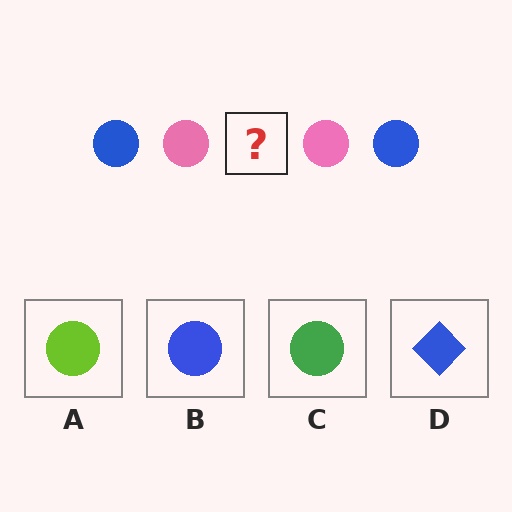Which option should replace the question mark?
Option B.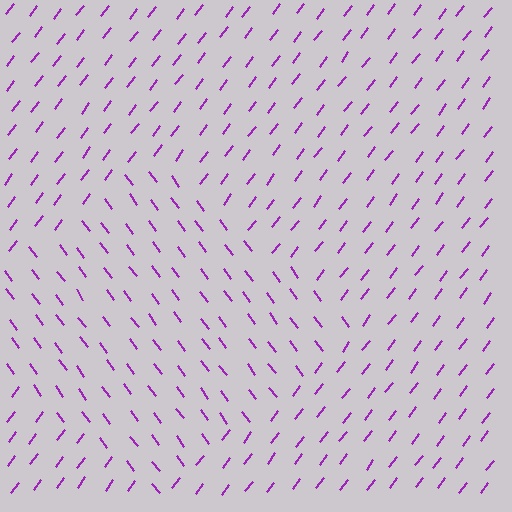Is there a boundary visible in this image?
Yes, there is a texture boundary formed by a change in line orientation.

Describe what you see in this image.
The image is filled with small purple line segments. A diamond region in the image has lines oriented differently from the surrounding lines, creating a visible texture boundary.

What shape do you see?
I see a diamond.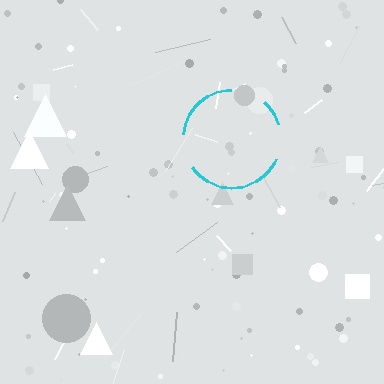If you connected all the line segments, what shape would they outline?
They would outline a circle.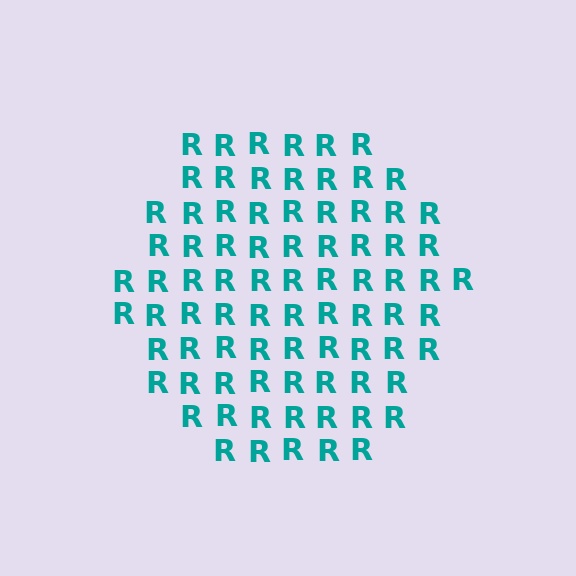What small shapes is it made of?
It is made of small letter R's.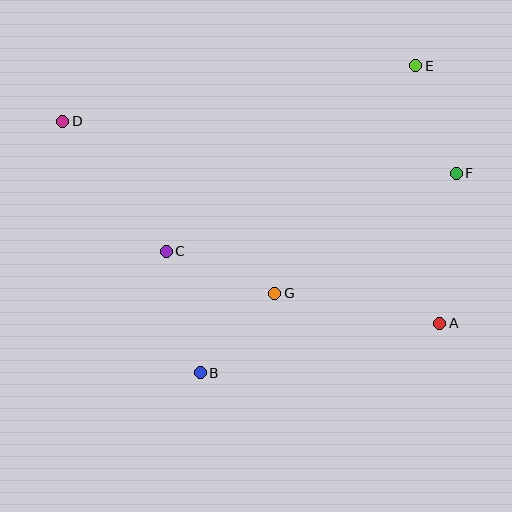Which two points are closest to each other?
Points B and G are closest to each other.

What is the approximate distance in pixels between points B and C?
The distance between B and C is approximately 126 pixels.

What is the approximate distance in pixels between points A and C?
The distance between A and C is approximately 283 pixels.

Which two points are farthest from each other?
Points A and D are farthest from each other.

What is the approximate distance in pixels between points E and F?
The distance between E and F is approximately 115 pixels.